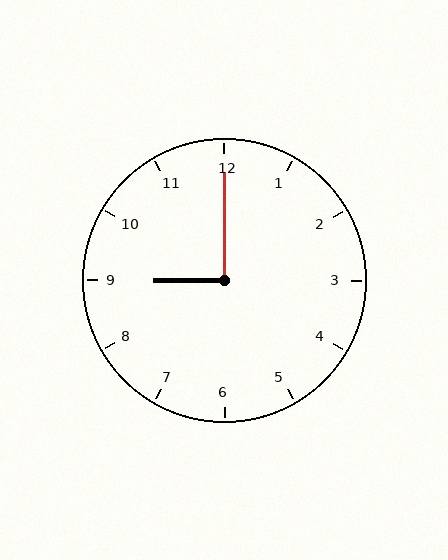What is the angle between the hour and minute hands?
Approximately 90 degrees.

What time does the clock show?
9:00.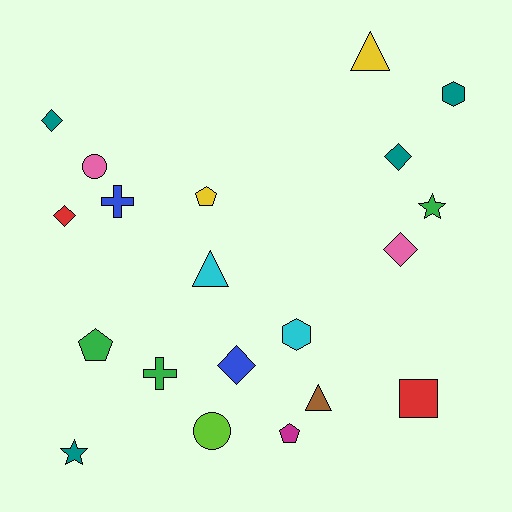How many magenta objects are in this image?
There is 1 magenta object.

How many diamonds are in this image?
There are 5 diamonds.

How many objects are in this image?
There are 20 objects.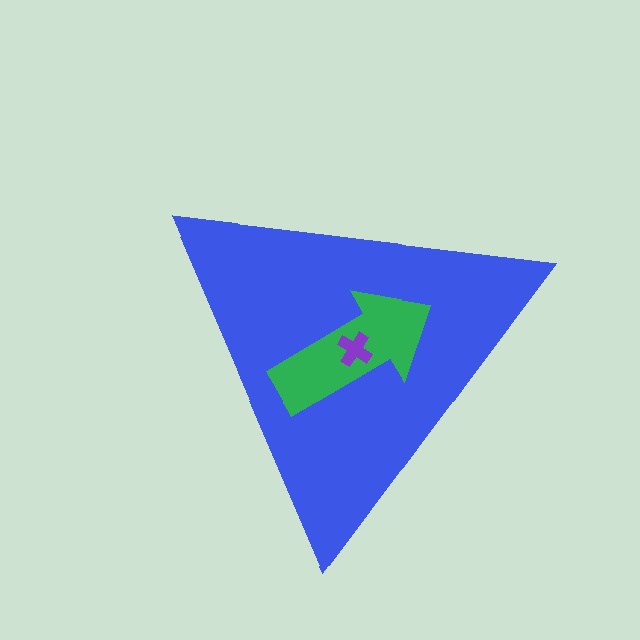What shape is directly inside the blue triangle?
The green arrow.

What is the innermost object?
The purple cross.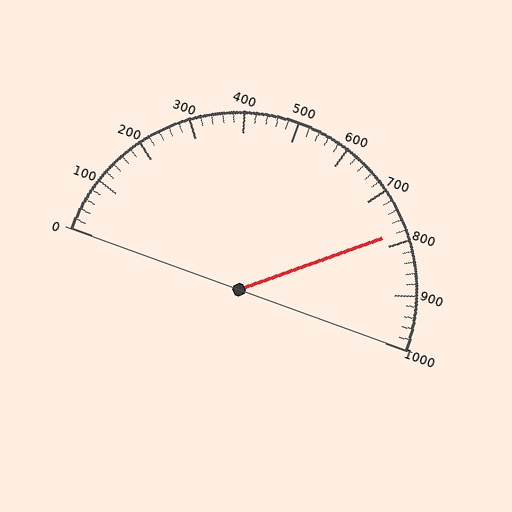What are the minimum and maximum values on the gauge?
The gauge ranges from 0 to 1000.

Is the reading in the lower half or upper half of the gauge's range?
The reading is in the upper half of the range (0 to 1000).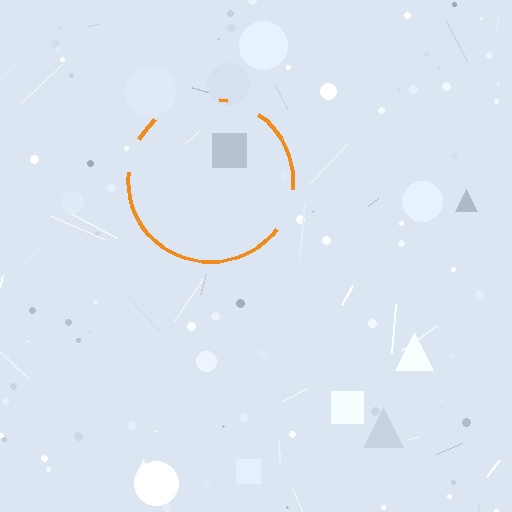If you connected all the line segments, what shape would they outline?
They would outline a circle.